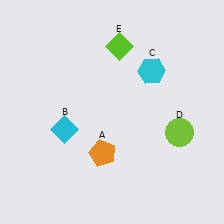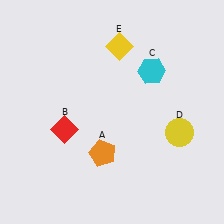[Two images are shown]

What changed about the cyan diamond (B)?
In Image 1, B is cyan. In Image 2, it changed to red.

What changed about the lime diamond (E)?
In Image 1, E is lime. In Image 2, it changed to yellow.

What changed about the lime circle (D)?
In Image 1, D is lime. In Image 2, it changed to yellow.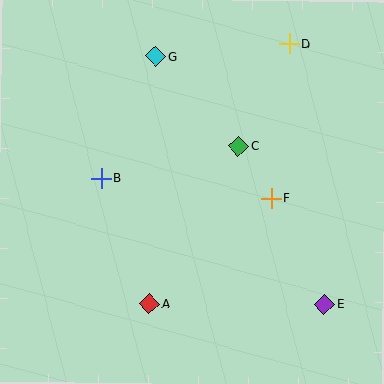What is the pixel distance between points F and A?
The distance between F and A is 161 pixels.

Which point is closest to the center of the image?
Point C at (238, 146) is closest to the center.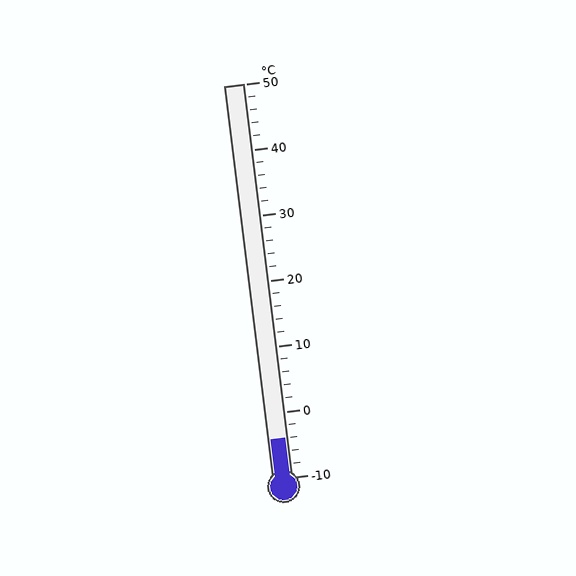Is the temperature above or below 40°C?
The temperature is below 40°C.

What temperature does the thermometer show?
The thermometer shows approximately -4°C.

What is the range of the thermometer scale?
The thermometer scale ranges from -10°C to 50°C.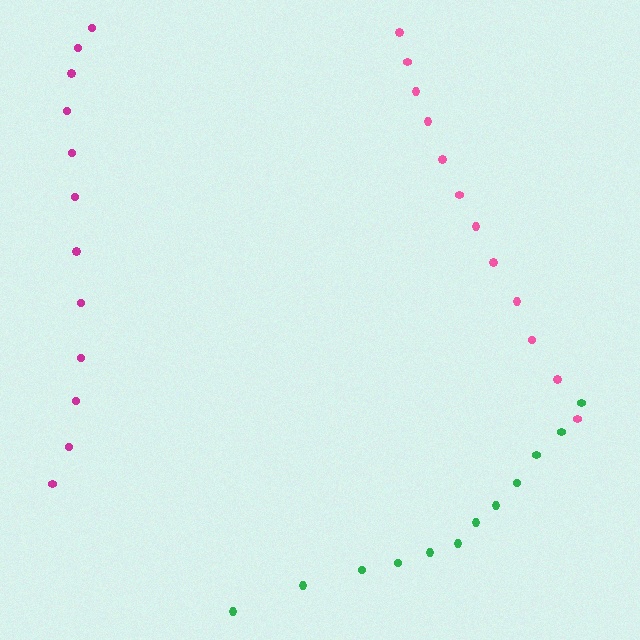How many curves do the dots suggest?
There are 3 distinct paths.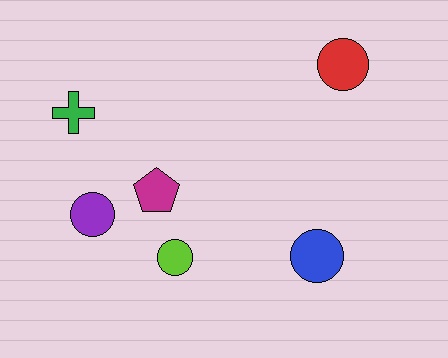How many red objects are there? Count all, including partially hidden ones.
There is 1 red object.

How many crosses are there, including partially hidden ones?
There is 1 cross.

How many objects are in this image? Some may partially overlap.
There are 6 objects.